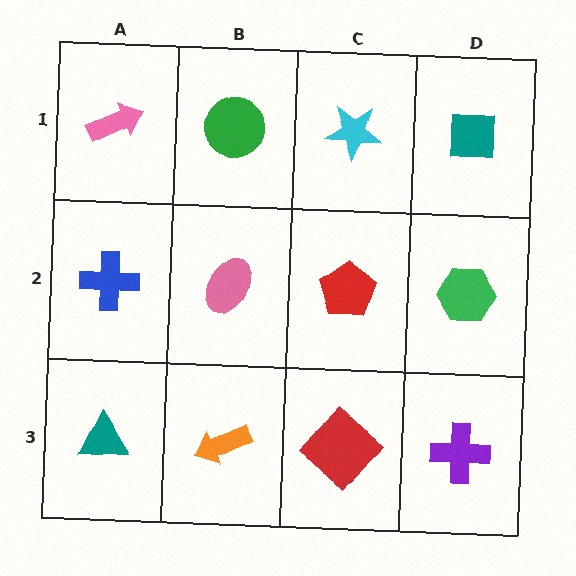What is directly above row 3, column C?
A red pentagon.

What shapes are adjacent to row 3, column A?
A blue cross (row 2, column A), an orange arrow (row 3, column B).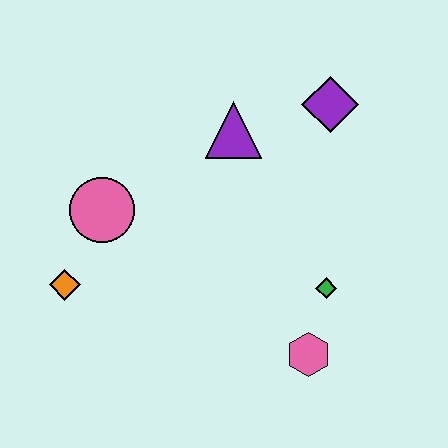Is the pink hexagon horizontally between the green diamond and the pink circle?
Yes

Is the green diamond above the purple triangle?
No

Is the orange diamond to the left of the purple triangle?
Yes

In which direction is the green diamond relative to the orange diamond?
The green diamond is to the right of the orange diamond.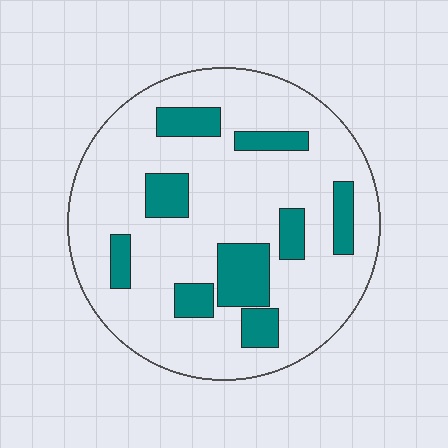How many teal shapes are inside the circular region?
9.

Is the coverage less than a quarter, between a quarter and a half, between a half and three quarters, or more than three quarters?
Less than a quarter.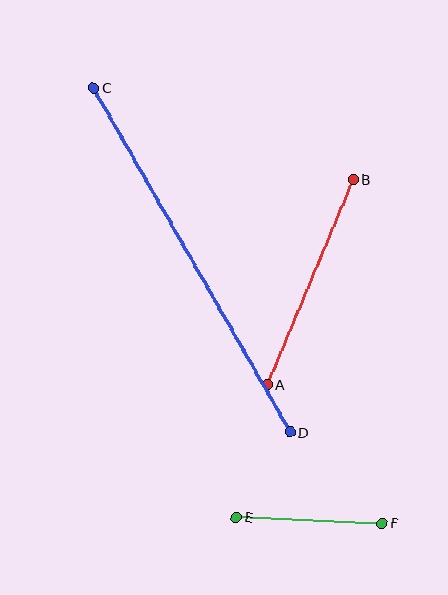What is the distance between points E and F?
The distance is approximately 146 pixels.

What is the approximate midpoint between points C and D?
The midpoint is at approximately (192, 260) pixels.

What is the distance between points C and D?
The distance is approximately 397 pixels.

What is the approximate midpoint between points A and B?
The midpoint is at approximately (310, 282) pixels.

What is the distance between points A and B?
The distance is approximately 222 pixels.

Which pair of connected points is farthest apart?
Points C and D are farthest apart.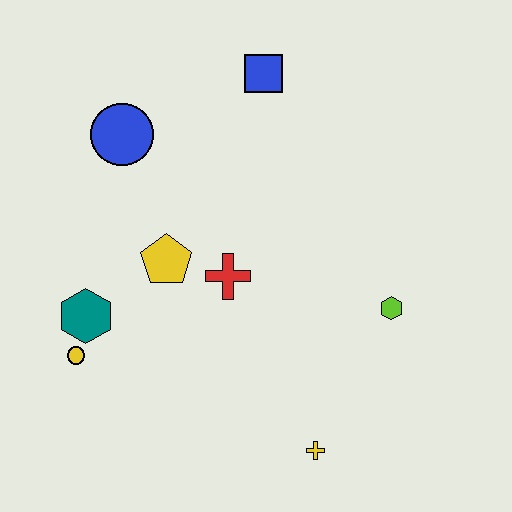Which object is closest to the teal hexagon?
The yellow circle is closest to the teal hexagon.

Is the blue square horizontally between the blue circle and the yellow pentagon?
No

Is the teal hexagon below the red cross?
Yes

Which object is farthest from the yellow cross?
The blue square is farthest from the yellow cross.